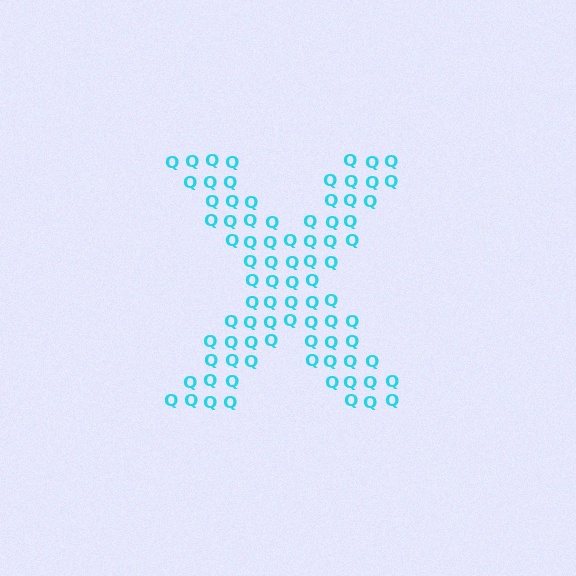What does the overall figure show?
The overall figure shows the letter X.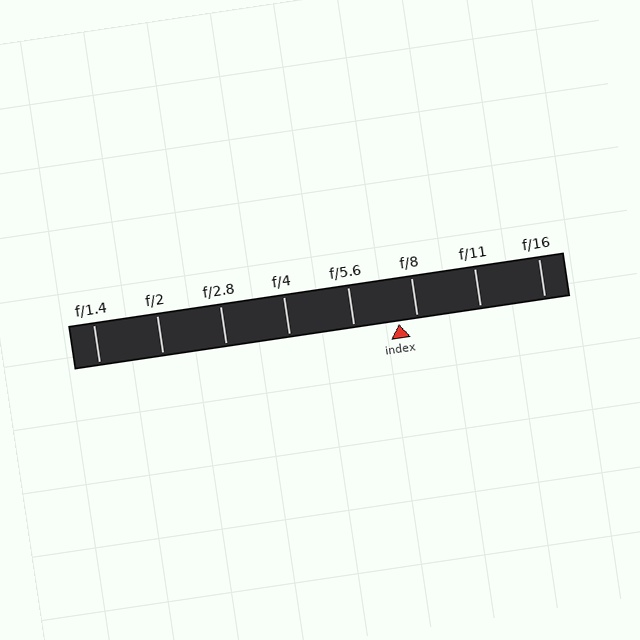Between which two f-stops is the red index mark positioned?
The index mark is between f/5.6 and f/8.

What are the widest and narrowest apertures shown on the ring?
The widest aperture shown is f/1.4 and the narrowest is f/16.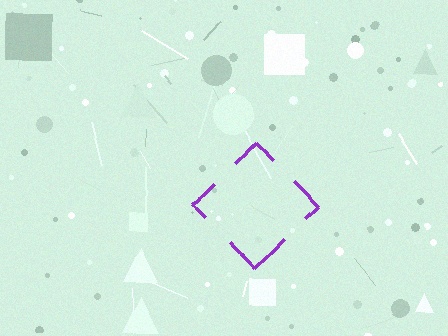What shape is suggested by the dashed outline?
The dashed outline suggests a diamond.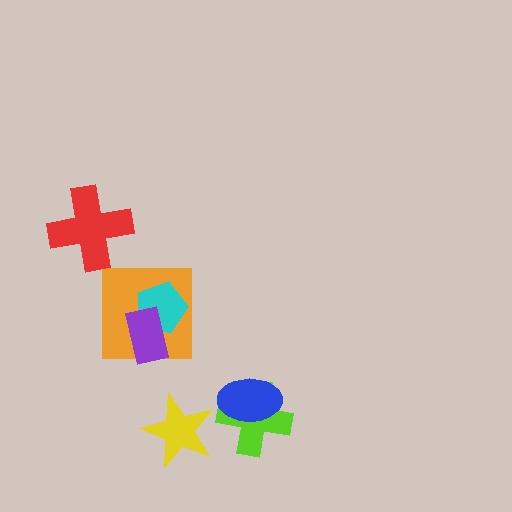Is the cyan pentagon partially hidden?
Yes, it is partially covered by another shape.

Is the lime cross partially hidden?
Yes, it is partially covered by another shape.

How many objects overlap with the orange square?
2 objects overlap with the orange square.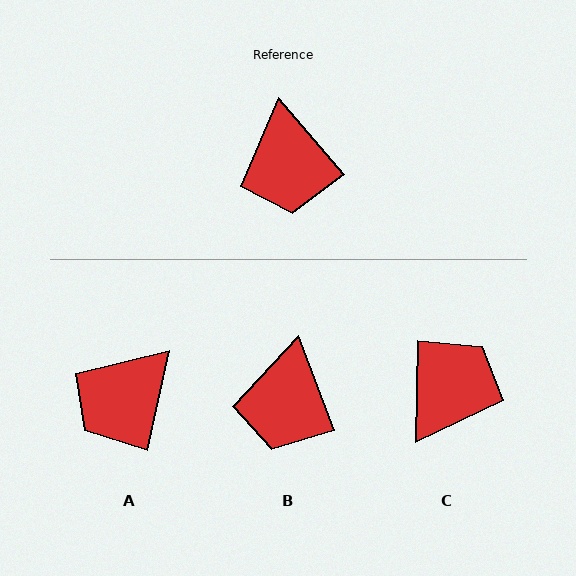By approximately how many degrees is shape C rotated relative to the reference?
Approximately 139 degrees counter-clockwise.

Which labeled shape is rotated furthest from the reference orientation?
C, about 139 degrees away.